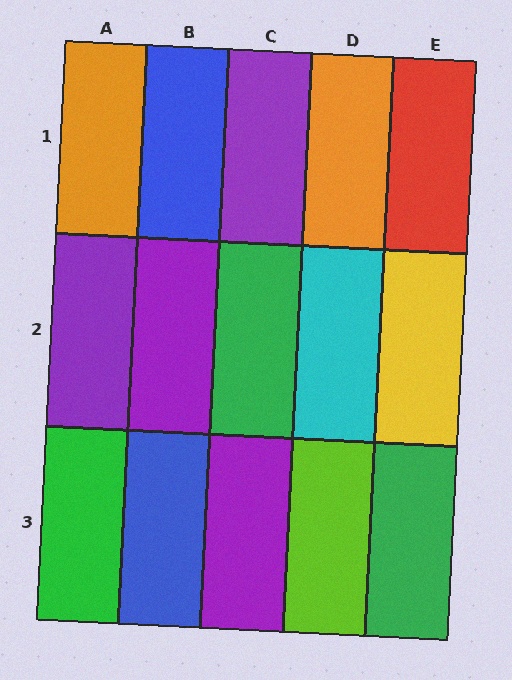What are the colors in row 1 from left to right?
Orange, blue, purple, orange, red.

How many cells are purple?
4 cells are purple.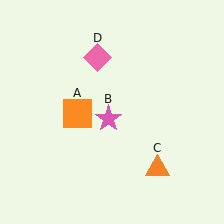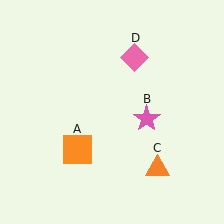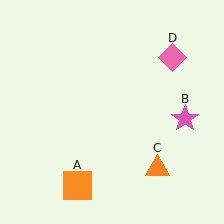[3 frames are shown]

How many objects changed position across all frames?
3 objects changed position: orange square (object A), pink star (object B), pink diamond (object D).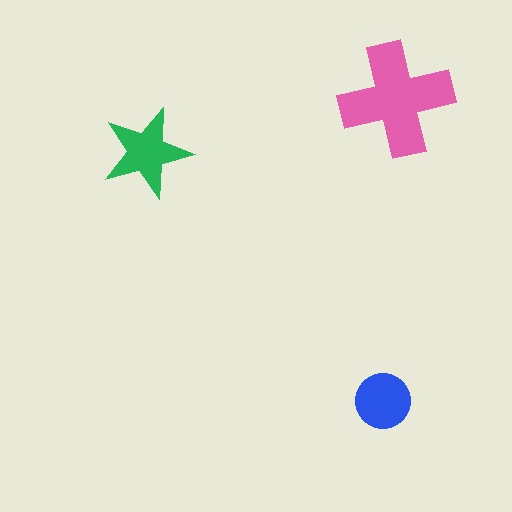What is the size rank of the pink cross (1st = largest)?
1st.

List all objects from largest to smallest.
The pink cross, the green star, the blue circle.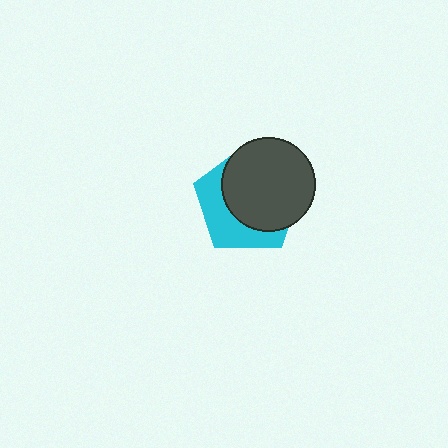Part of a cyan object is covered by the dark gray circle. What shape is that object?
It is a pentagon.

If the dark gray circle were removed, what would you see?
You would see the complete cyan pentagon.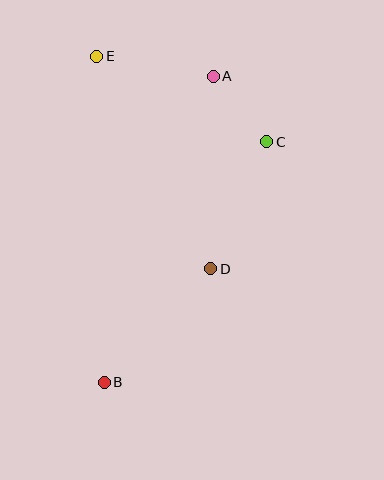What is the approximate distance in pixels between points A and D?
The distance between A and D is approximately 192 pixels.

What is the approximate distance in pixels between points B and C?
The distance between B and C is approximately 290 pixels.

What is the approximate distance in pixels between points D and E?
The distance between D and E is approximately 241 pixels.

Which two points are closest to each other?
Points A and C are closest to each other.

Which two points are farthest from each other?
Points B and E are farthest from each other.